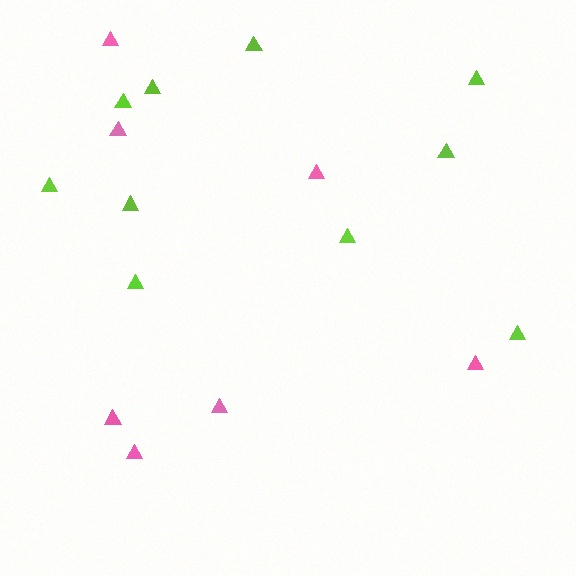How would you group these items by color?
There are 2 groups: one group of pink triangles (7) and one group of lime triangles (10).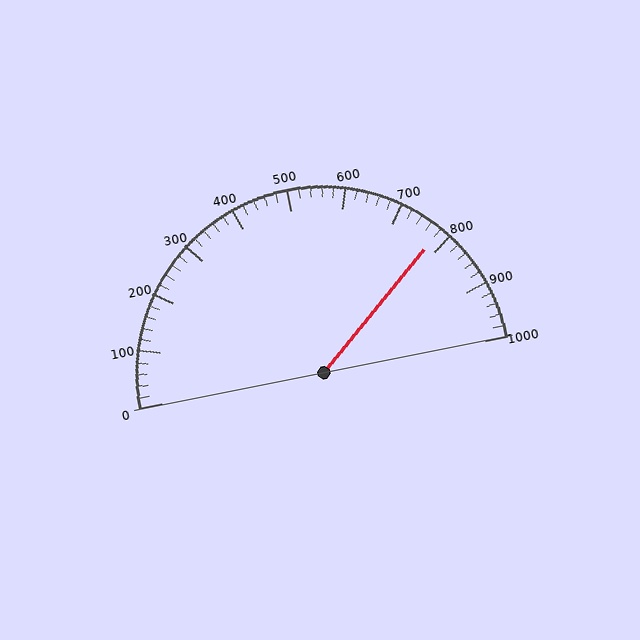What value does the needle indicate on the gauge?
The needle indicates approximately 780.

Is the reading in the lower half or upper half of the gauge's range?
The reading is in the upper half of the range (0 to 1000).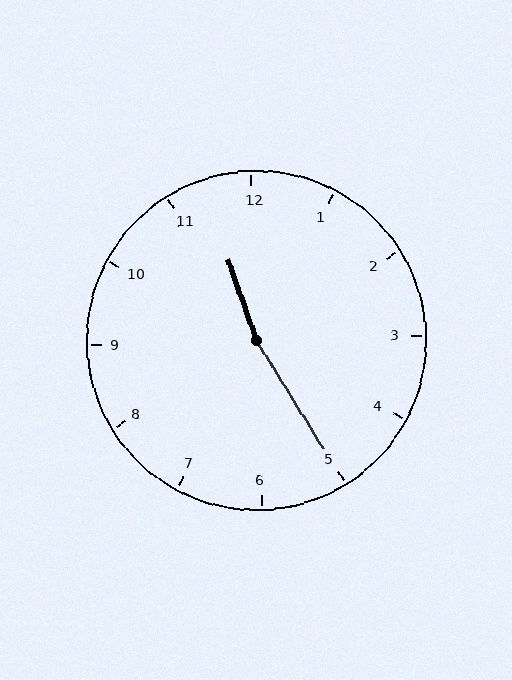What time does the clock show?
11:25.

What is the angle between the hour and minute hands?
Approximately 168 degrees.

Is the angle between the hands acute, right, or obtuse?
It is obtuse.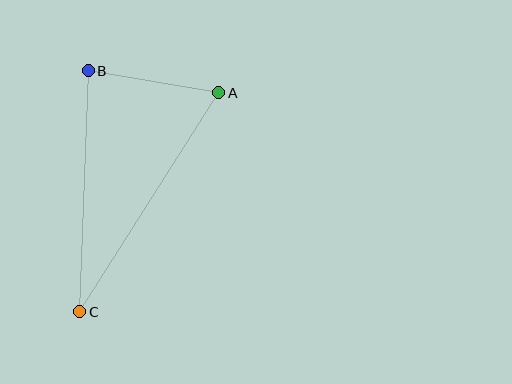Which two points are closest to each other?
Points A and B are closest to each other.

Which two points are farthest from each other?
Points A and C are farthest from each other.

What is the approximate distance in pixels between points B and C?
The distance between B and C is approximately 241 pixels.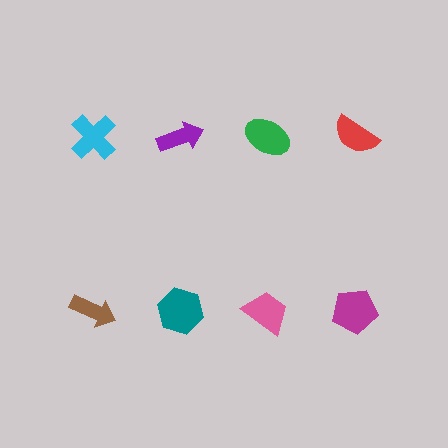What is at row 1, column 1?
A cyan cross.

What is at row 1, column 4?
A red semicircle.